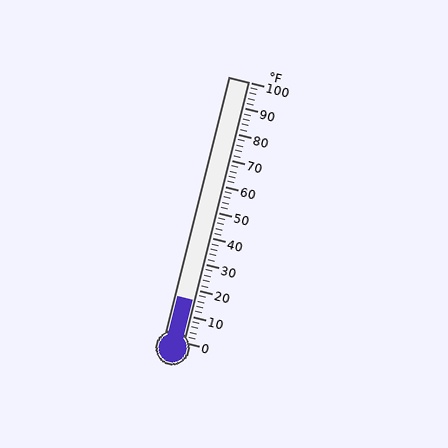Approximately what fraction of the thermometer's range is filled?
The thermometer is filled to approximately 15% of its range.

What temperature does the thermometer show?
The thermometer shows approximately 16°F.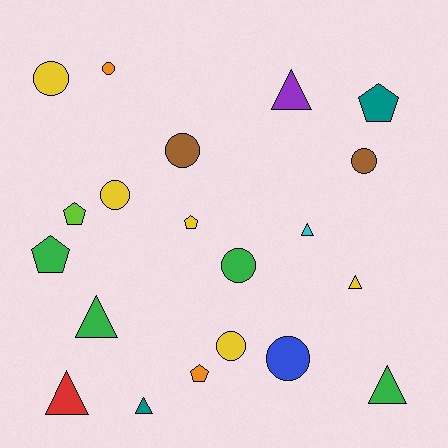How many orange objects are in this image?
There are 2 orange objects.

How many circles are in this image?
There are 8 circles.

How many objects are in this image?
There are 20 objects.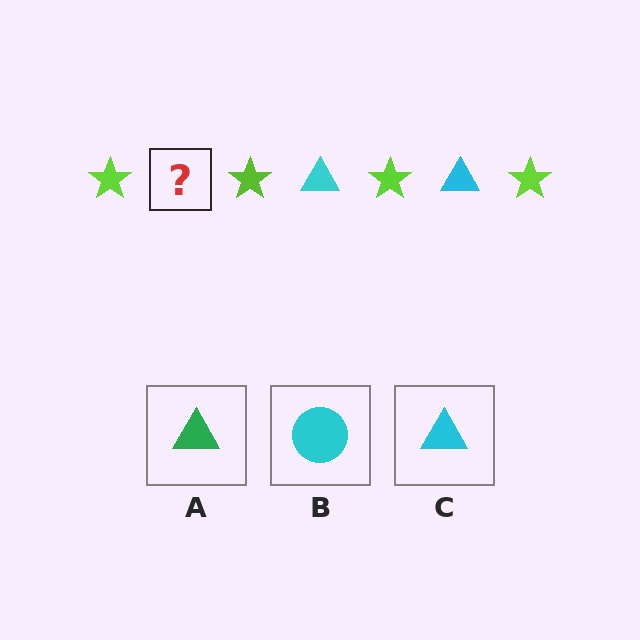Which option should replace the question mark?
Option C.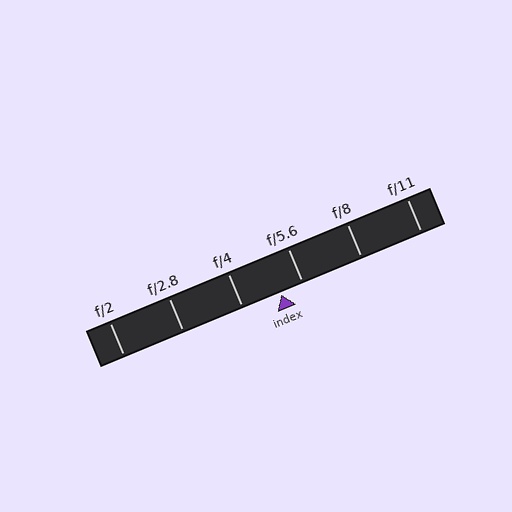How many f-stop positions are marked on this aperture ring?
There are 6 f-stop positions marked.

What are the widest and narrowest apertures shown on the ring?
The widest aperture shown is f/2 and the narrowest is f/11.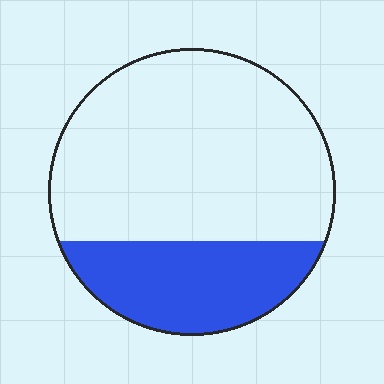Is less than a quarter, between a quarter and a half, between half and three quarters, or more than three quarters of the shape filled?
Between a quarter and a half.